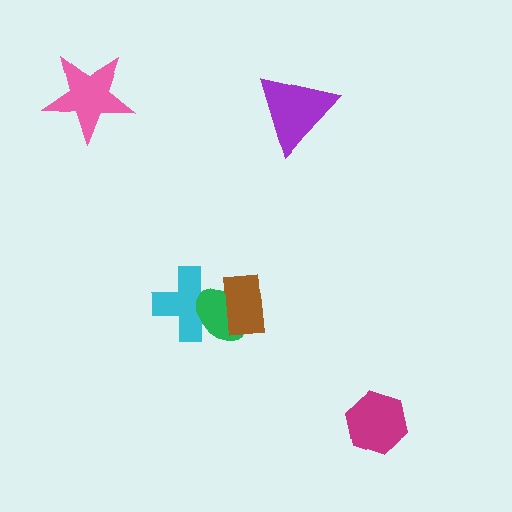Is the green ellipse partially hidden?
Yes, it is partially covered by another shape.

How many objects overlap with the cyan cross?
2 objects overlap with the cyan cross.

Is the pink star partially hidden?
No, no other shape covers it.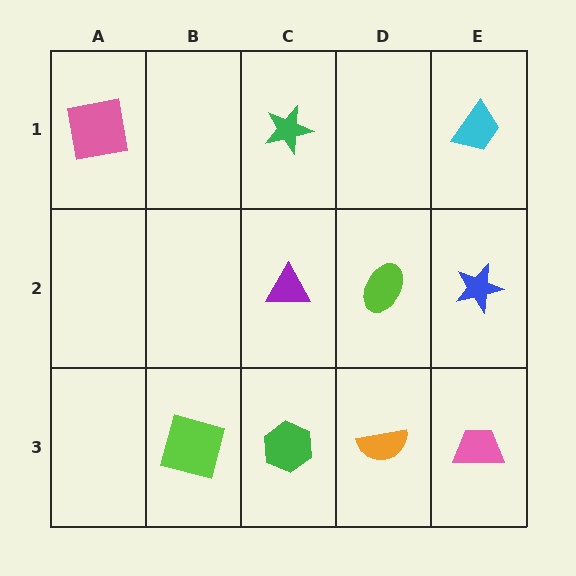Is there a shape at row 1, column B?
No, that cell is empty.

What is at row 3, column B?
A lime square.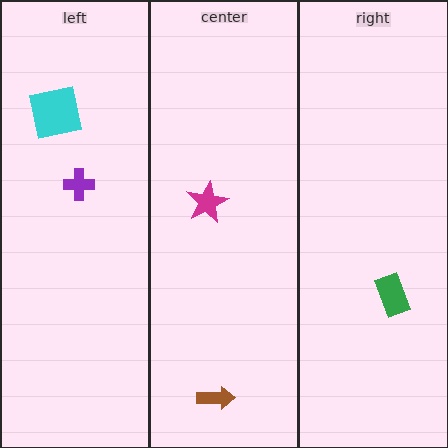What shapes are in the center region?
The magenta star, the brown arrow.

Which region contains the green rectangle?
The right region.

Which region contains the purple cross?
The left region.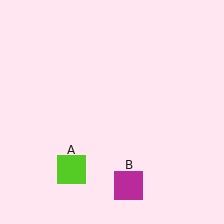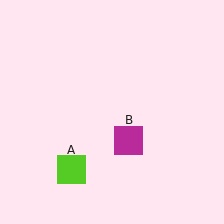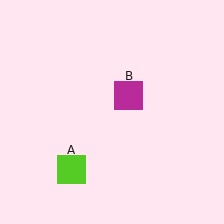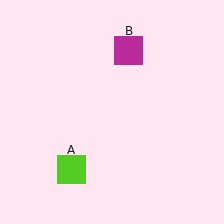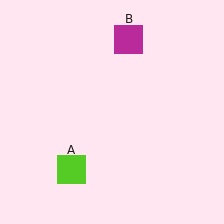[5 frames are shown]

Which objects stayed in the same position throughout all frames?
Lime square (object A) remained stationary.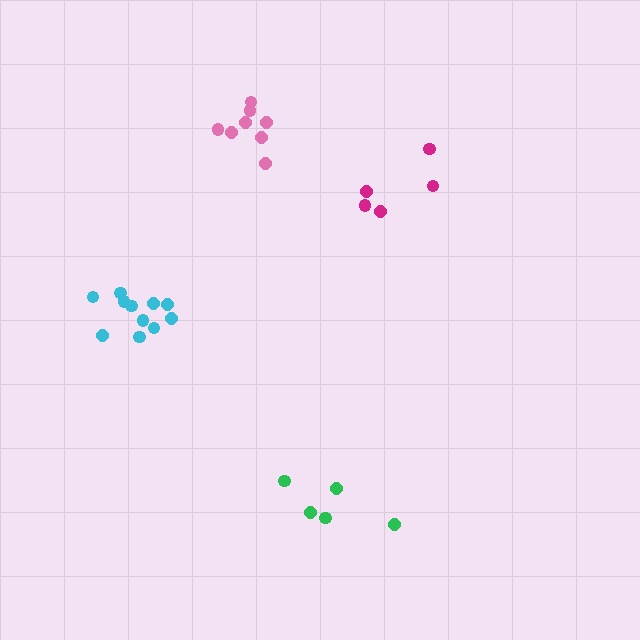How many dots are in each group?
Group 1: 8 dots, Group 2: 5 dots, Group 3: 11 dots, Group 4: 5 dots (29 total).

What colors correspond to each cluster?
The clusters are colored: pink, green, cyan, magenta.